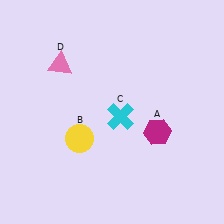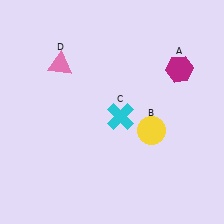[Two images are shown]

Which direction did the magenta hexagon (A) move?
The magenta hexagon (A) moved up.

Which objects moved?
The objects that moved are: the magenta hexagon (A), the yellow circle (B).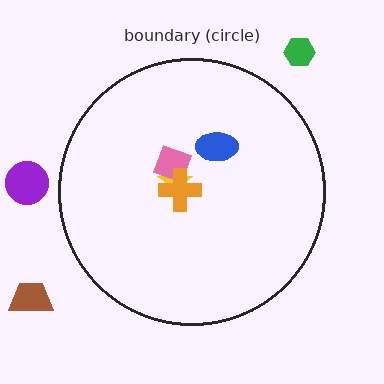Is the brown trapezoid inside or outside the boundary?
Outside.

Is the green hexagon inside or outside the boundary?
Outside.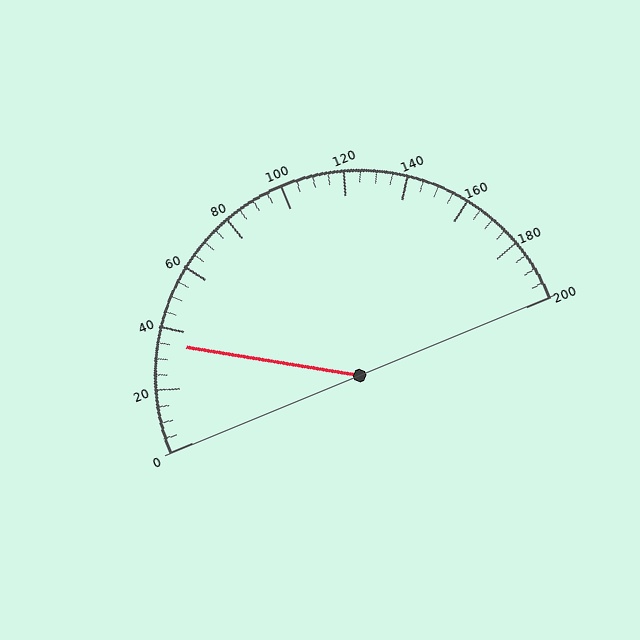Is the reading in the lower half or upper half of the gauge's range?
The reading is in the lower half of the range (0 to 200).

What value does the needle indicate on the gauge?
The needle indicates approximately 35.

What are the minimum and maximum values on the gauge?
The gauge ranges from 0 to 200.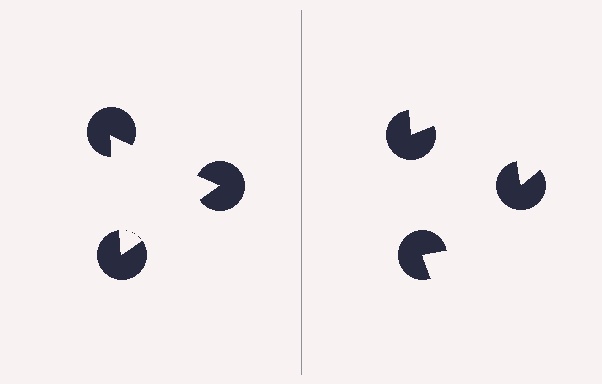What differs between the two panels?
The pac-man discs are positioned identically on both sides; only the wedge orientations differ. On the left they align to a triangle; on the right they are misaligned.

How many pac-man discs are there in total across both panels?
6 — 3 on each side.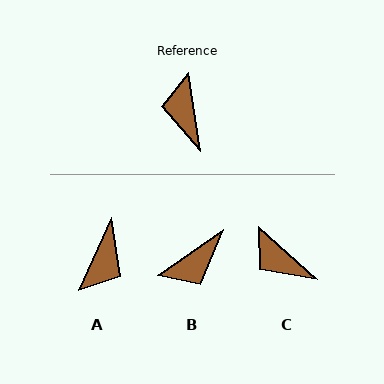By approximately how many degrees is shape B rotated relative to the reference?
Approximately 117 degrees counter-clockwise.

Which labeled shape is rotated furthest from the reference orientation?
A, about 148 degrees away.